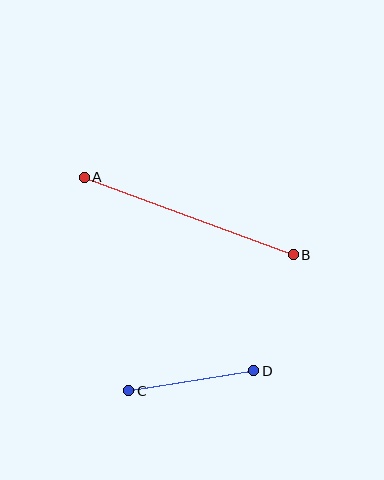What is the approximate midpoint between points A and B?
The midpoint is at approximately (189, 216) pixels.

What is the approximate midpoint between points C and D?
The midpoint is at approximately (191, 381) pixels.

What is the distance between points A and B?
The distance is approximately 223 pixels.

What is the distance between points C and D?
The distance is approximately 127 pixels.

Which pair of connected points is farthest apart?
Points A and B are farthest apart.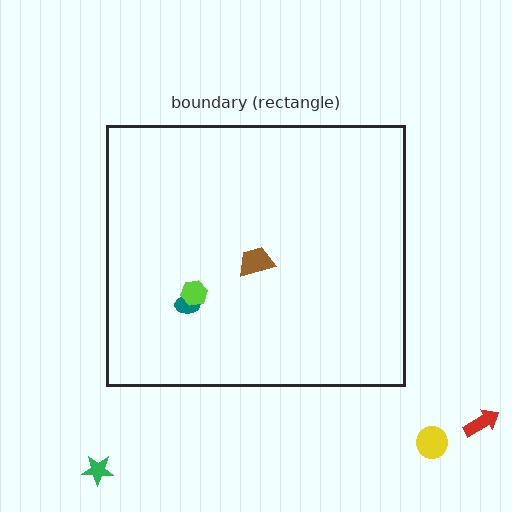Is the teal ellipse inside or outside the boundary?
Inside.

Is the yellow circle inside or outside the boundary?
Outside.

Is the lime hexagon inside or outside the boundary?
Inside.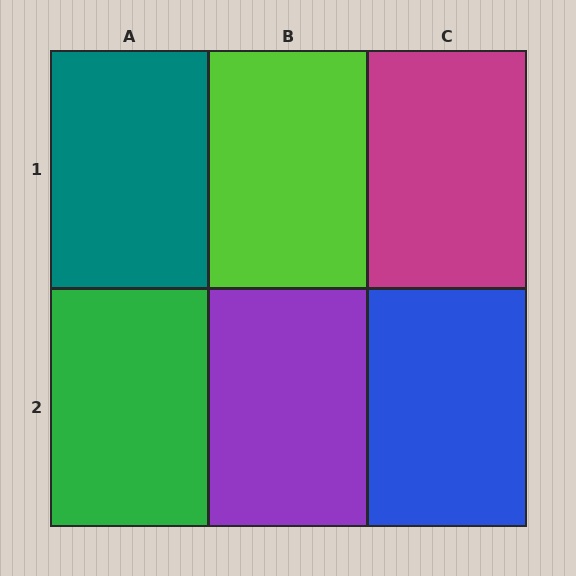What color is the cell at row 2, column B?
Purple.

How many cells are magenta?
1 cell is magenta.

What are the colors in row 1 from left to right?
Teal, lime, magenta.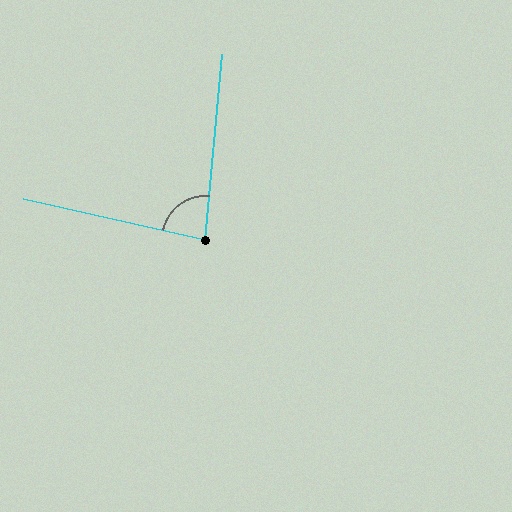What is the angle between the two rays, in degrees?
Approximately 83 degrees.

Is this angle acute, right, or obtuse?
It is acute.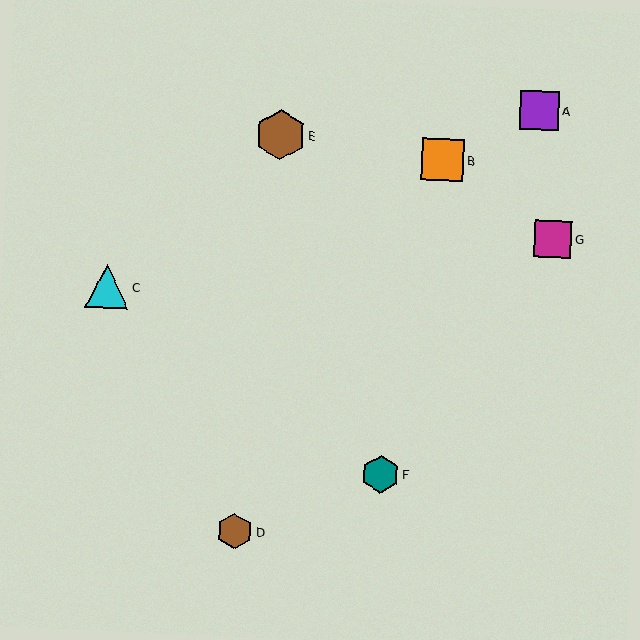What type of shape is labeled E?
Shape E is a brown hexagon.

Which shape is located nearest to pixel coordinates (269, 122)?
The brown hexagon (labeled E) at (281, 135) is nearest to that location.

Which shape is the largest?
The brown hexagon (labeled E) is the largest.